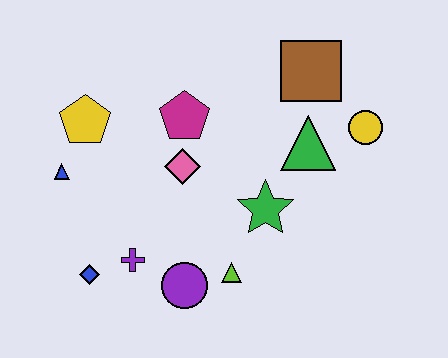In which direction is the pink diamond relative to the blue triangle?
The pink diamond is to the right of the blue triangle.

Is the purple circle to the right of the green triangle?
No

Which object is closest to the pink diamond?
The magenta pentagon is closest to the pink diamond.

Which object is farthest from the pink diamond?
The yellow circle is farthest from the pink diamond.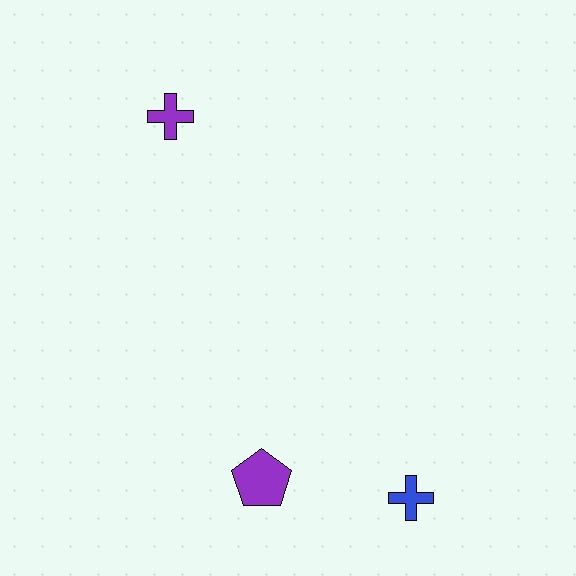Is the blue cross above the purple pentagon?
No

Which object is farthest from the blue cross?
The purple cross is farthest from the blue cross.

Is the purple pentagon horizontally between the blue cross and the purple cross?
Yes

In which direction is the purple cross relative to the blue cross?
The purple cross is above the blue cross.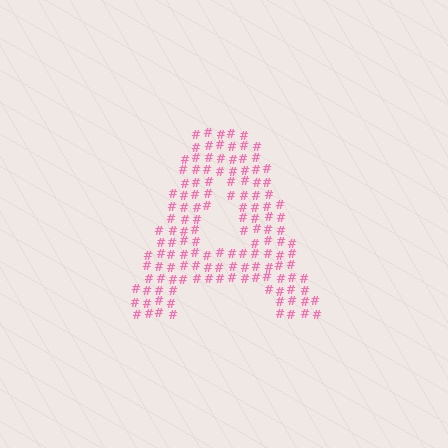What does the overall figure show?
The overall figure shows the letter A.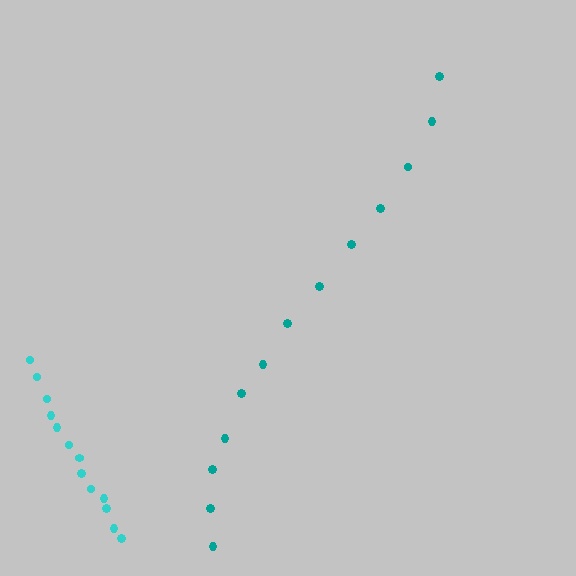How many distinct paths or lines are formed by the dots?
There are 2 distinct paths.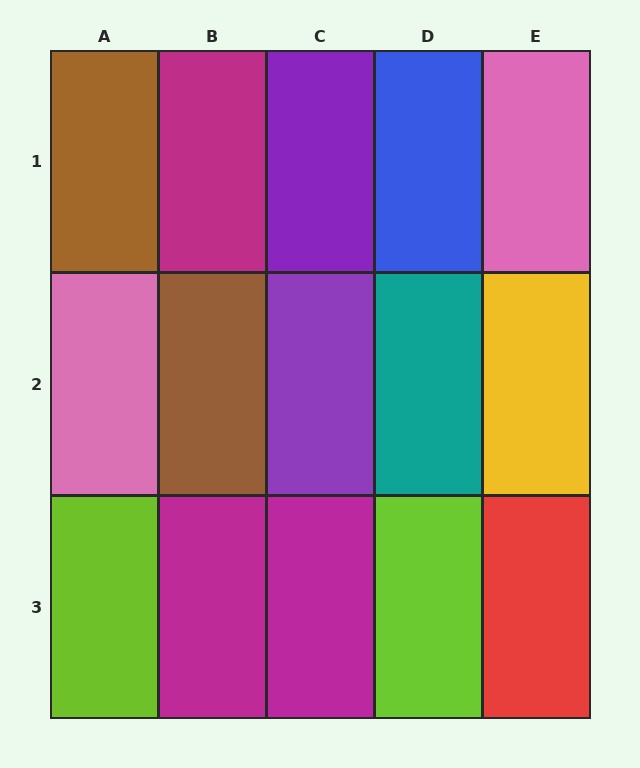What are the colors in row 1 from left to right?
Brown, magenta, purple, blue, pink.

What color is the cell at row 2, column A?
Pink.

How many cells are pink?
2 cells are pink.